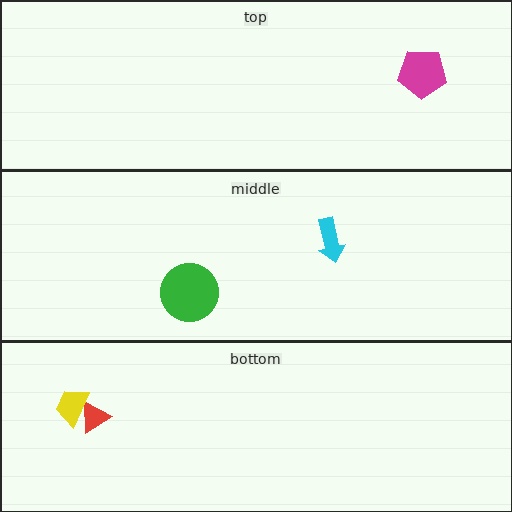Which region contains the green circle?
The middle region.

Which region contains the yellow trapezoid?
The bottom region.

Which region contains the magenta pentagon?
The top region.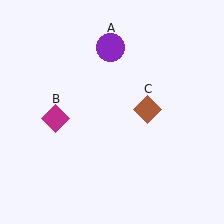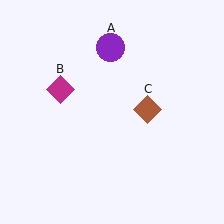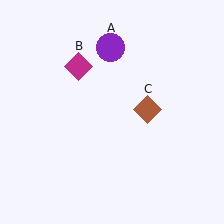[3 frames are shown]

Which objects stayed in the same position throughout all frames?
Purple circle (object A) and brown diamond (object C) remained stationary.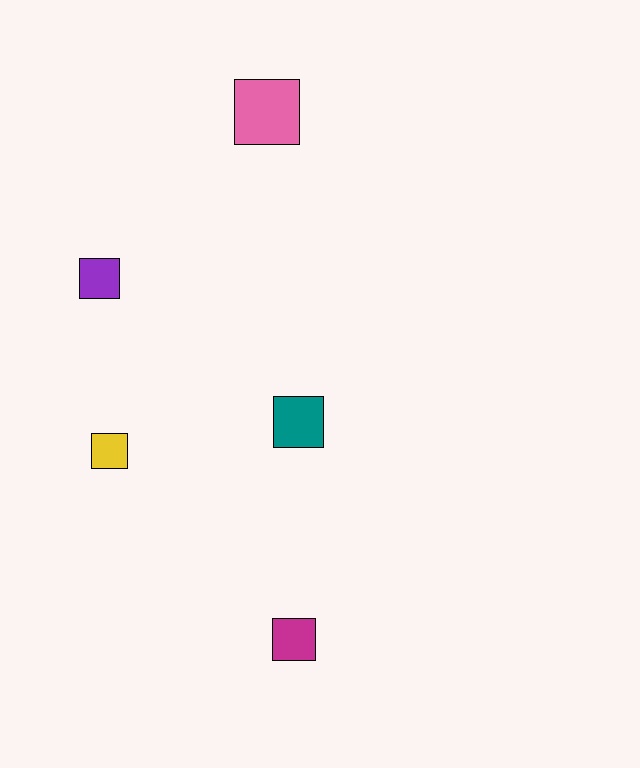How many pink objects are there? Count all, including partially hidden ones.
There is 1 pink object.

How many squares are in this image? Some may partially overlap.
There are 5 squares.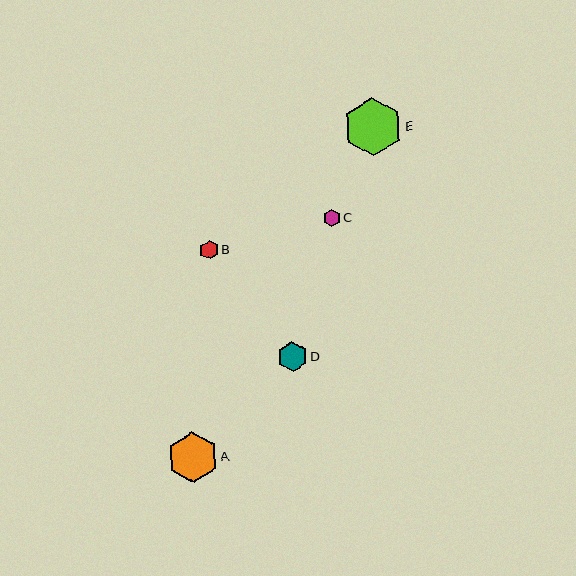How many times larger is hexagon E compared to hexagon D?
Hexagon E is approximately 1.9 times the size of hexagon D.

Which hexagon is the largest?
Hexagon E is the largest with a size of approximately 58 pixels.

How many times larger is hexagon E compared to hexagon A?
Hexagon E is approximately 1.1 times the size of hexagon A.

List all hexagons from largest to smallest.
From largest to smallest: E, A, D, B, C.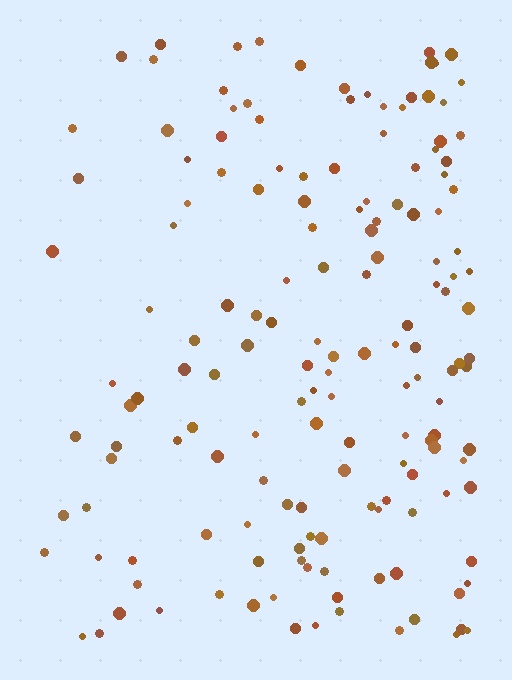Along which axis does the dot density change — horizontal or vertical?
Horizontal.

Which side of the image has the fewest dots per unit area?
The left.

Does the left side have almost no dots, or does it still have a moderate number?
Still a moderate number, just noticeably fewer than the right.